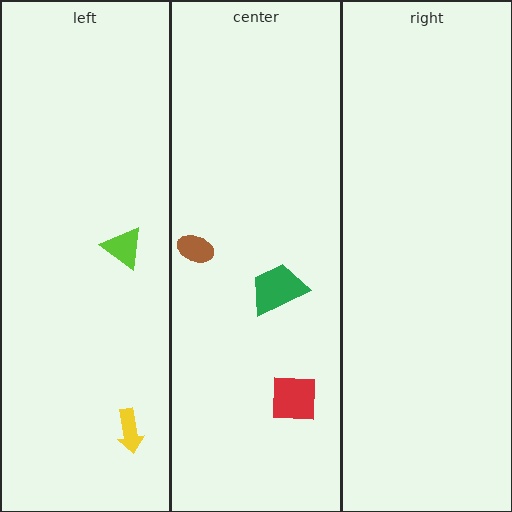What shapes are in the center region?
The brown ellipse, the red square, the green trapezoid.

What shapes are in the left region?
The lime triangle, the yellow arrow.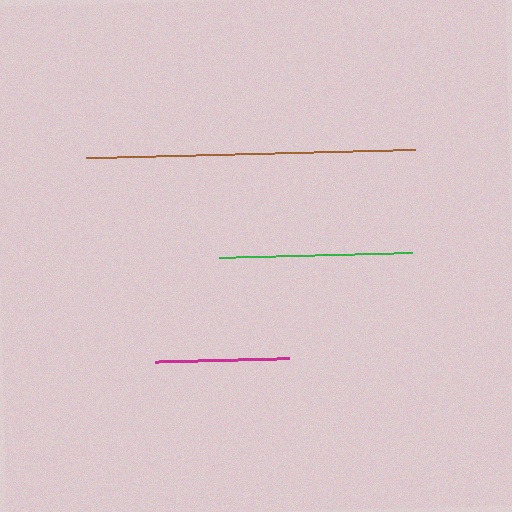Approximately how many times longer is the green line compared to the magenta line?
The green line is approximately 1.4 times the length of the magenta line.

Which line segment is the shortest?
The magenta line is the shortest at approximately 134 pixels.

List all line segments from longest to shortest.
From longest to shortest: brown, green, magenta.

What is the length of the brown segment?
The brown segment is approximately 329 pixels long.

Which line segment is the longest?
The brown line is the longest at approximately 329 pixels.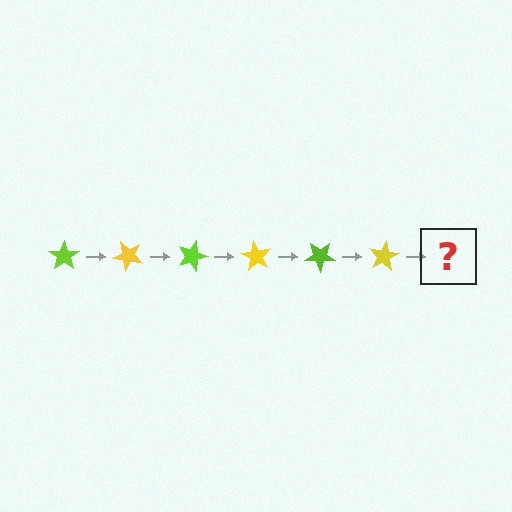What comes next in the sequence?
The next element should be a lime star, rotated 270 degrees from the start.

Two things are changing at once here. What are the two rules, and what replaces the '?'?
The two rules are that it rotates 45 degrees each step and the color cycles through lime and yellow. The '?' should be a lime star, rotated 270 degrees from the start.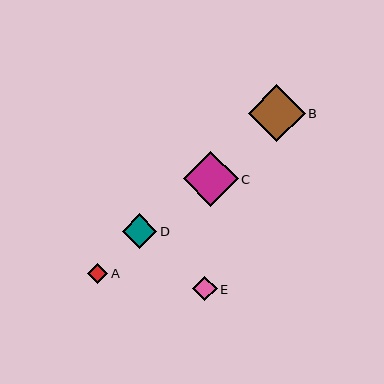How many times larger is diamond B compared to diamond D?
Diamond B is approximately 1.6 times the size of diamond D.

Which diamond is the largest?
Diamond B is the largest with a size of approximately 57 pixels.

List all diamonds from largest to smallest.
From largest to smallest: B, C, D, E, A.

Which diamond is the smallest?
Diamond A is the smallest with a size of approximately 20 pixels.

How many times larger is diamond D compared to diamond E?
Diamond D is approximately 1.4 times the size of diamond E.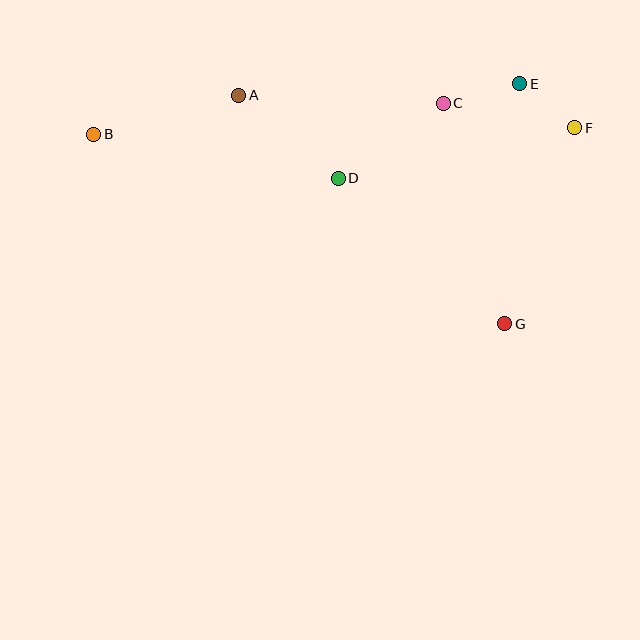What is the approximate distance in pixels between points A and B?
The distance between A and B is approximately 150 pixels.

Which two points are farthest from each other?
Points B and F are farthest from each other.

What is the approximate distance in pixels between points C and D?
The distance between C and D is approximately 129 pixels.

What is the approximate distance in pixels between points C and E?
The distance between C and E is approximately 79 pixels.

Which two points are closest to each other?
Points E and F are closest to each other.